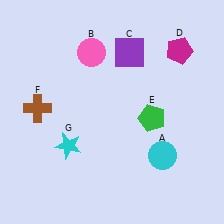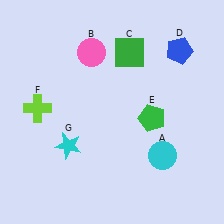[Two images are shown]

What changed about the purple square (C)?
In Image 1, C is purple. In Image 2, it changed to green.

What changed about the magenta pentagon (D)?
In Image 1, D is magenta. In Image 2, it changed to blue.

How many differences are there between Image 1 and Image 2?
There are 3 differences between the two images.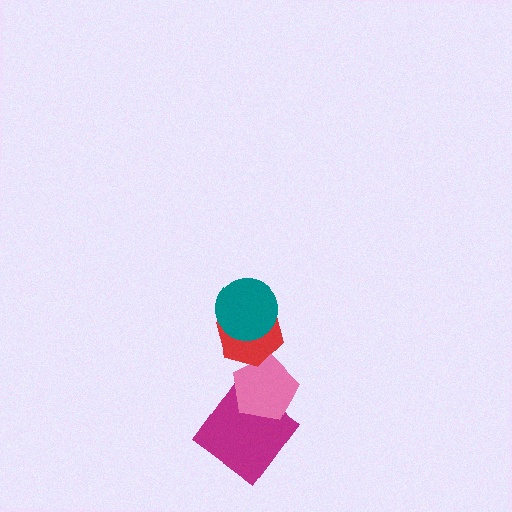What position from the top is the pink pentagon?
The pink pentagon is 3rd from the top.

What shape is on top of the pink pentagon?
The red hexagon is on top of the pink pentagon.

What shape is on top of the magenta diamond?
The pink pentagon is on top of the magenta diamond.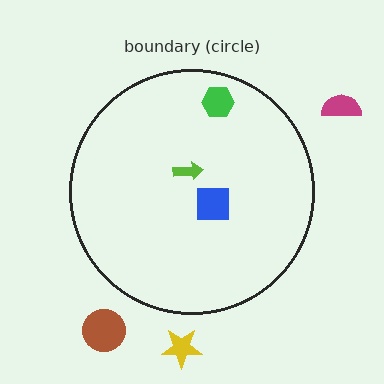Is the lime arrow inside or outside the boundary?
Inside.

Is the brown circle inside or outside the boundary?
Outside.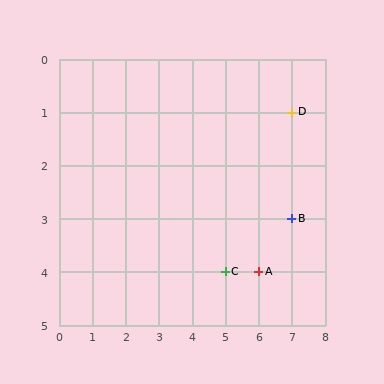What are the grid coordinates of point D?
Point D is at grid coordinates (7, 1).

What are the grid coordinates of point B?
Point B is at grid coordinates (7, 3).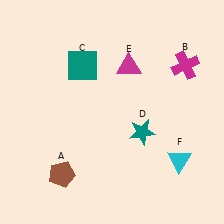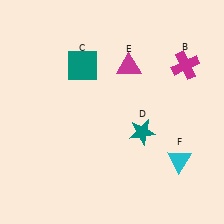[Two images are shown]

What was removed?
The brown pentagon (A) was removed in Image 2.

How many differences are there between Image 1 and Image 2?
There is 1 difference between the two images.